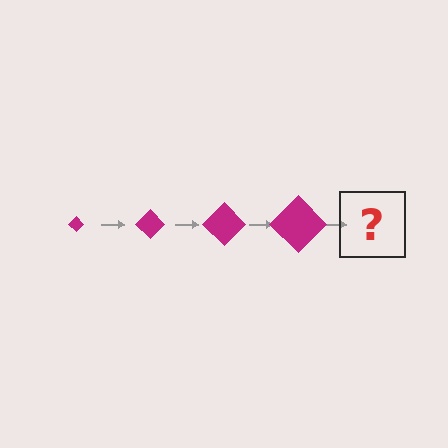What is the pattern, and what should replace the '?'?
The pattern is that the diamond gets progressively larger each step. The '?' should be a magenta diamond, larger than the previous one.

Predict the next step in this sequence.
The next step is a magenta diamond, larger than the previous one.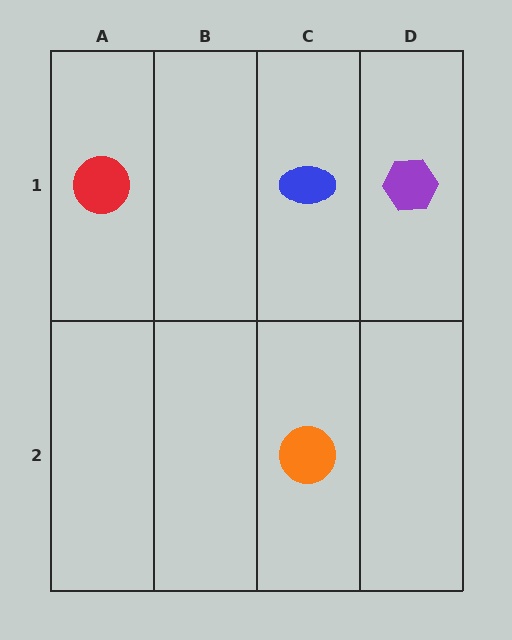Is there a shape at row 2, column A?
No, that cell is empty.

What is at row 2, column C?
An orange circle.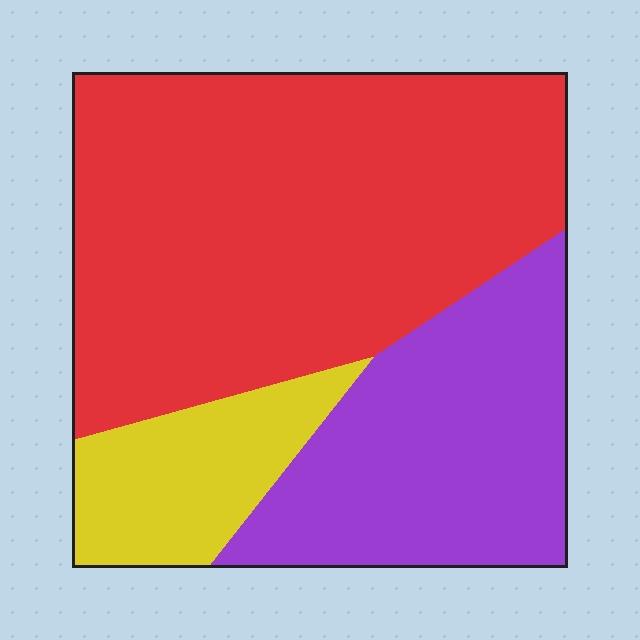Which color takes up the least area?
Yellow, at roughly 15%.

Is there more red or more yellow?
Red.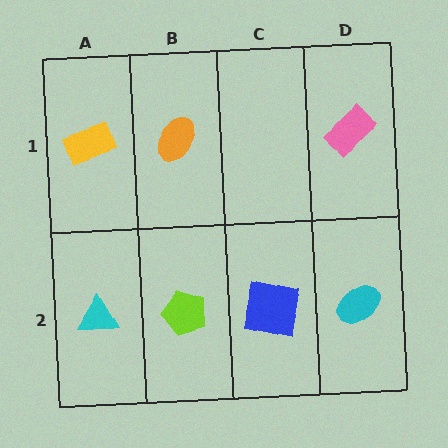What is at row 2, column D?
A cyan ellipse.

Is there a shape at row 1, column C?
No, that cell is empty.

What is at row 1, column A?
A yellow rectangle.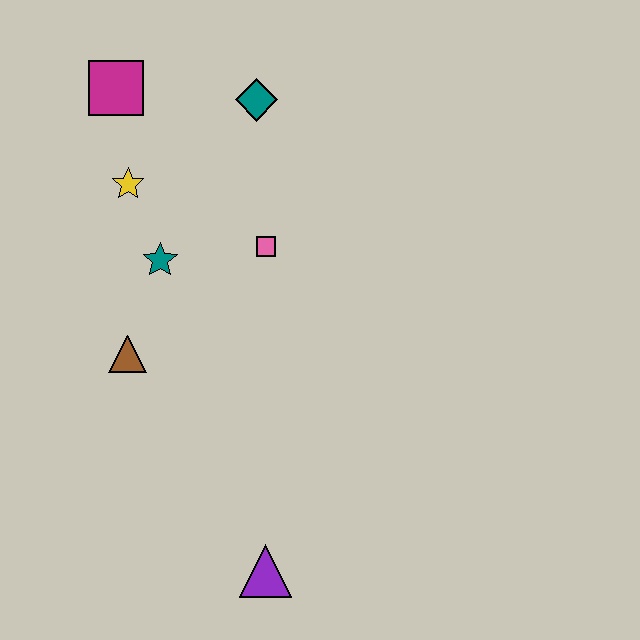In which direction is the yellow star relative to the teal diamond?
The yellow star is to the left of the teal diamond.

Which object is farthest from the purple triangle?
The magenta square is farthest from the purple triangle.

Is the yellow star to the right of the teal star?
No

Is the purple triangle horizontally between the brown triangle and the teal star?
No